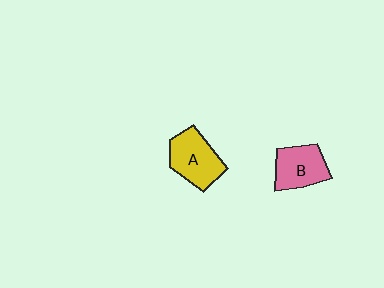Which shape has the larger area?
Shape A (yellow).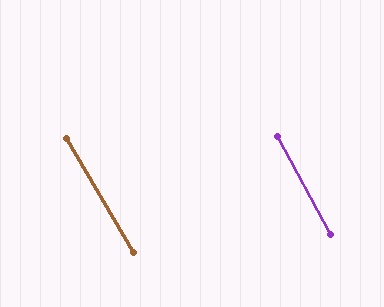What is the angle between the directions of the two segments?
Approximately 2 degrees.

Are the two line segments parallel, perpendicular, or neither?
Parallel — their directions differ by only 1.8°.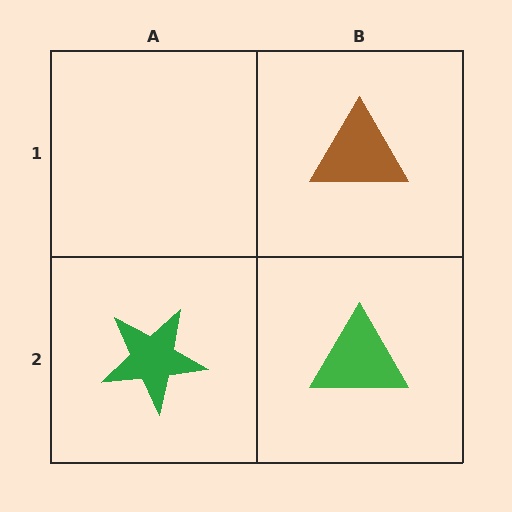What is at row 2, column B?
A green triangle.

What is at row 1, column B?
A brown triangle.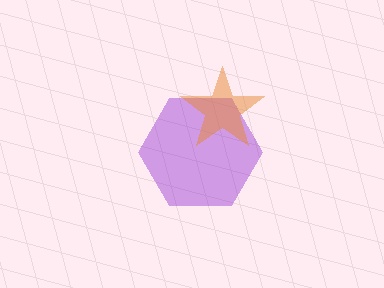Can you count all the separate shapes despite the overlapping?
Yes, there are 2 separate shapes.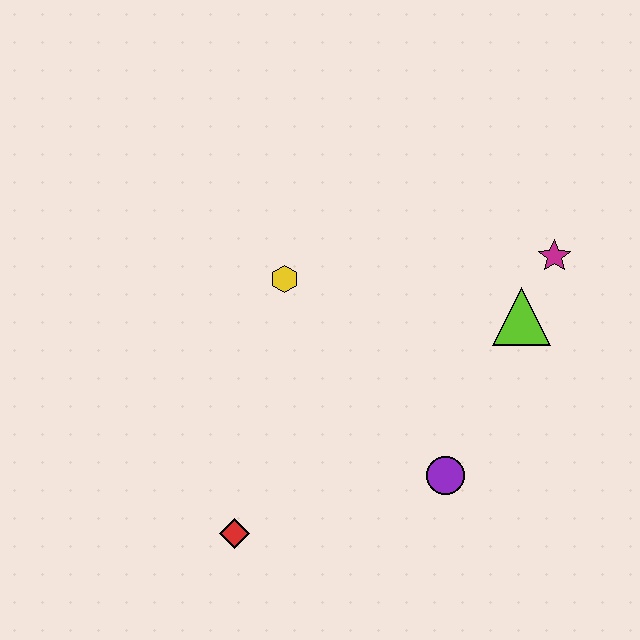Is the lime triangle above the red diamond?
Yes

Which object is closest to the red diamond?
The purple circle is closest to the red diamond.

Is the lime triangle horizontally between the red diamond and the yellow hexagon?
No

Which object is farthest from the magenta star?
The red diamond is farthest from the magenta star.